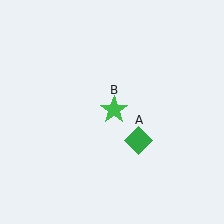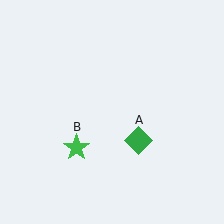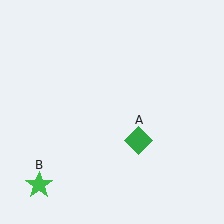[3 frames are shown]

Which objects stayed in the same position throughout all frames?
Green diamond (object A) remained stationary.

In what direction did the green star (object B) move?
The green star (object B) moved down and to the left.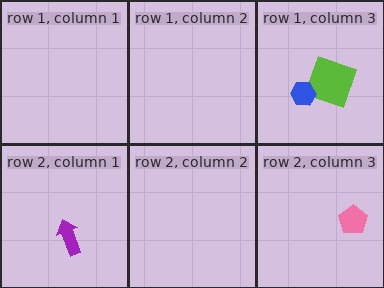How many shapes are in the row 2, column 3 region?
1.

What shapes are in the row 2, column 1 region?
The purple arrow.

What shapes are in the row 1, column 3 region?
The lime square, the blue hexagon.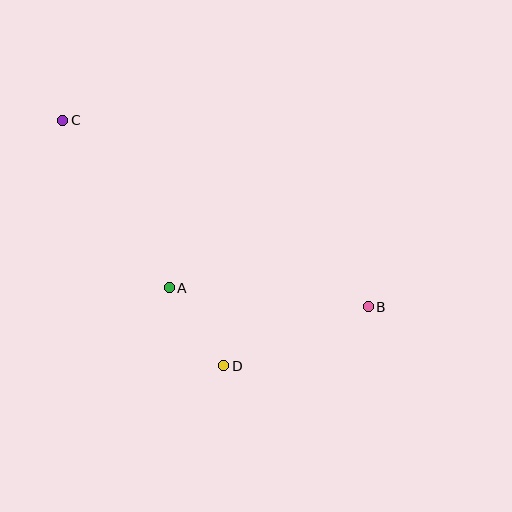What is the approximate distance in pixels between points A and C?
The distance between A and C is approximately 199 pixels.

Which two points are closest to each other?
Points A and D are closest to each other.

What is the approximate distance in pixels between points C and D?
The distance between C and D is approximately 294 pixels.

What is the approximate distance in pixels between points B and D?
The distance between B and D is approximately 156 pixels.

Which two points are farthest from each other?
Points B and C are farthest from each other.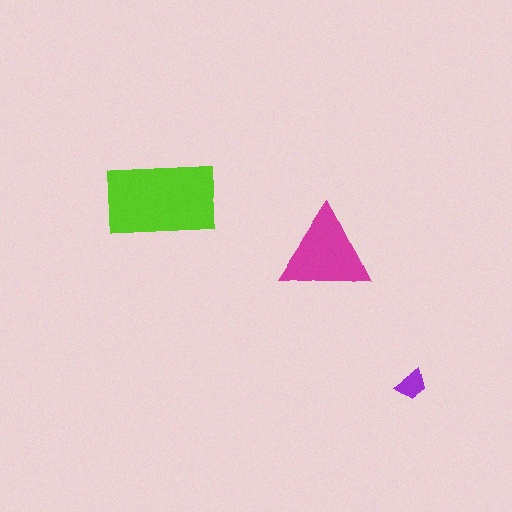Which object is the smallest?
The purple trapezoid.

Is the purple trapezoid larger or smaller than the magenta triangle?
Smaller.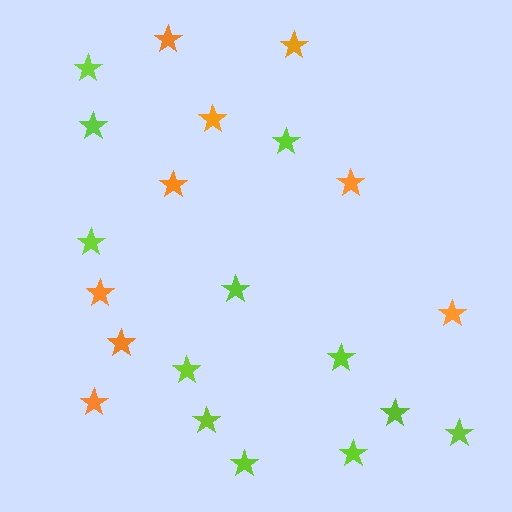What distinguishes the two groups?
There are 2 groups: one group of lime stars (12) and one group of orange stars (9).